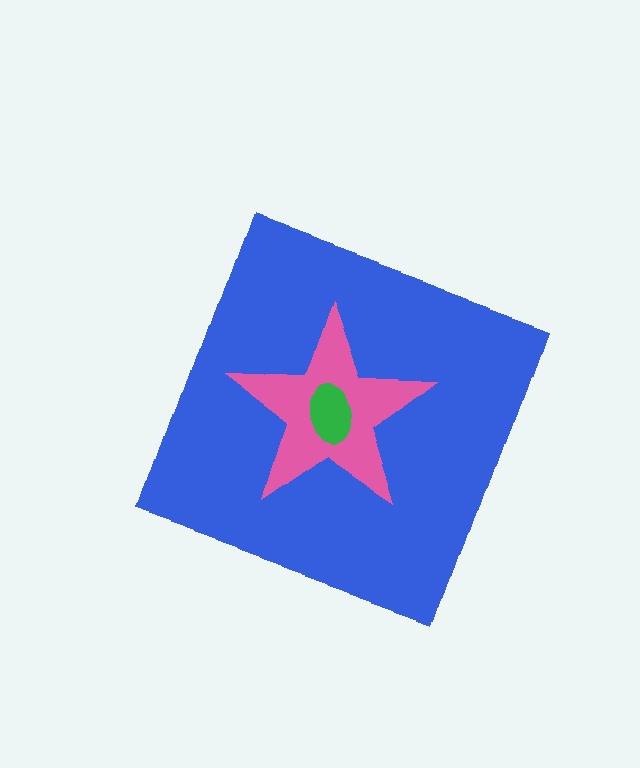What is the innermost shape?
The green ellipse.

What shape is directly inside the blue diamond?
The pink star.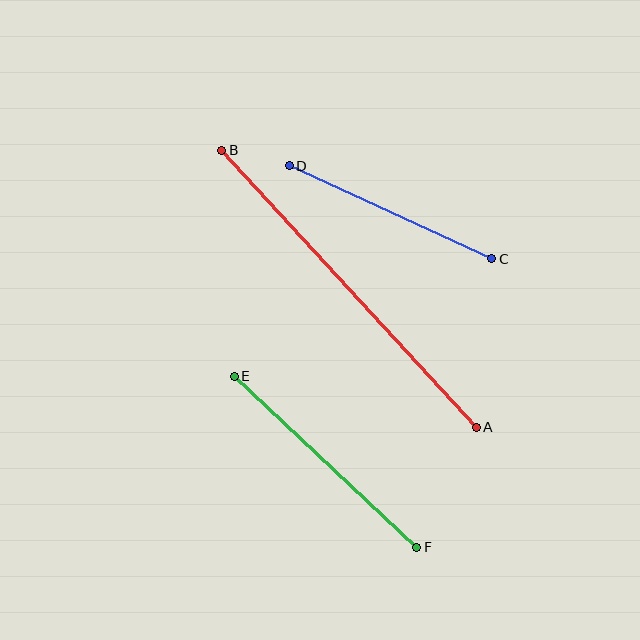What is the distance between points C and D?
The distance is approximately 222 pixels.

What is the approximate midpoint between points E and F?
The midpoint is at approximately (325, 462) pixels.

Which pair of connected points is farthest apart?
Points A and B are farthest apart.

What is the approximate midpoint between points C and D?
The midpoint is at approximately (390, 212) pixels.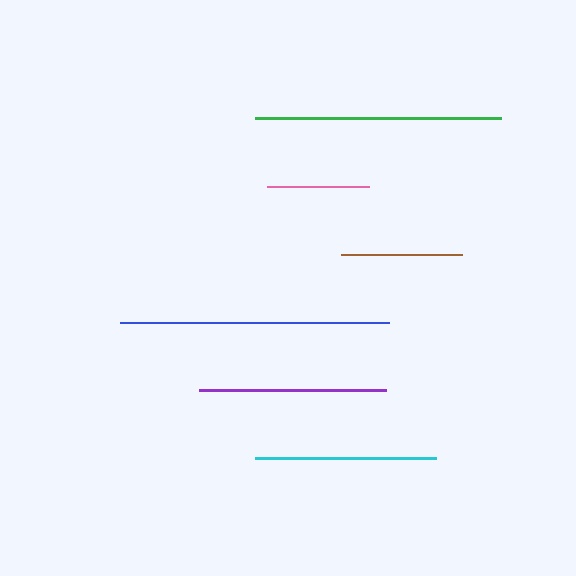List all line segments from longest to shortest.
From longest to shortest: blue, green, purple, cyan, brown, pink.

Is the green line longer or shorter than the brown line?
The green line is longer than the brown line.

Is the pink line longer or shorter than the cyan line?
The cyan line is longer than the pink line.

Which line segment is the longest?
The blue line is the longest at approximately 270 pixels.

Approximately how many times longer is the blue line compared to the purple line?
The blue line is approximately 1.4 times the length of the purple line.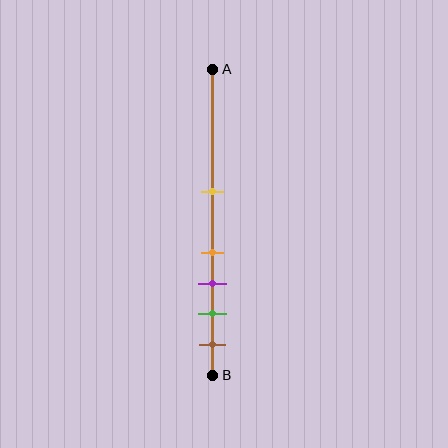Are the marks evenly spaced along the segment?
No, the marks are not evenly spaced.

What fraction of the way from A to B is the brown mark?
The brown mark is approximately 90% (0.9) of the way from A to B.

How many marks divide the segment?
There are 5 marks dividing the segment.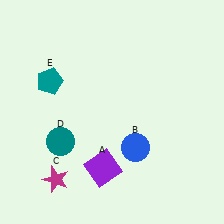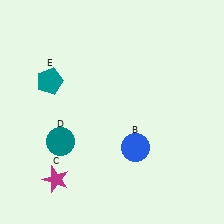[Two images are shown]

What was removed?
The purple square (A) was removed in Image 2.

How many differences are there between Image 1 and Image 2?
There is 1 difference between the two images.